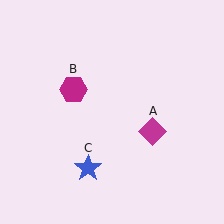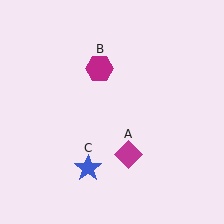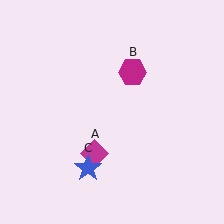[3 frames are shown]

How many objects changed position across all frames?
2 objects changed position: magenta diamond (object A), magenta hexagon (object B).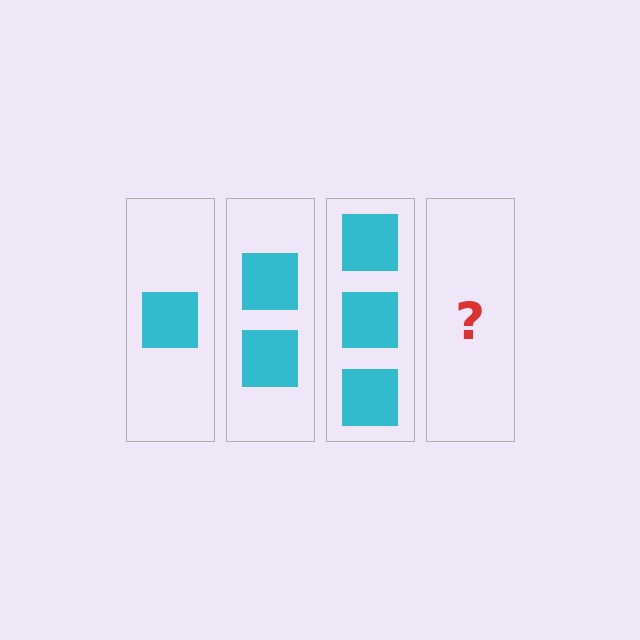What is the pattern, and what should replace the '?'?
The pattern is that each step adds one more square. The '?' should be 4 squares.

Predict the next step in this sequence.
The next step is 4 squares.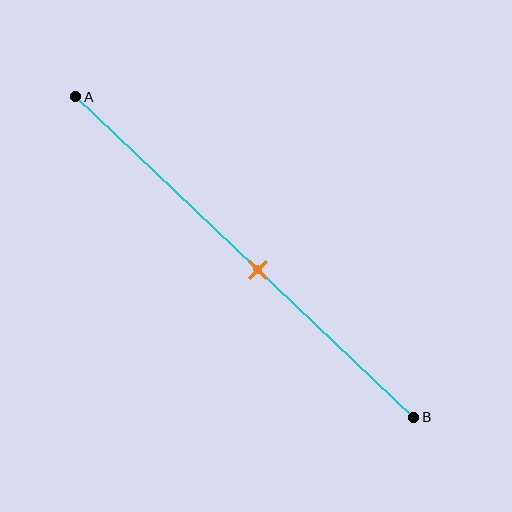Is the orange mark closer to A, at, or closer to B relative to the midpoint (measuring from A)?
The orange mark is closer to point B than the midpoint of segment AB.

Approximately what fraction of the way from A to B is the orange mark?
The orange mark is approximately 55% of the way from A to B.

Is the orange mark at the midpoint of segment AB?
No, the mark is at about 55% from A, not at the 50% midpoint.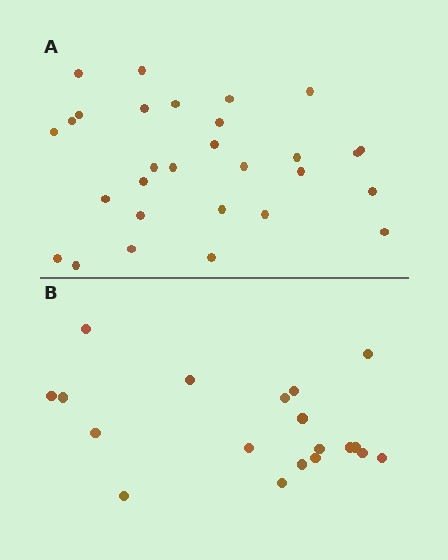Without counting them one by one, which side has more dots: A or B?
Region A (the top region) has more dots.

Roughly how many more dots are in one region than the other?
Region A has roughly 10 or so more dots than region B.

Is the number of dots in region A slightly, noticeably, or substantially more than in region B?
Region A has substantially more. The ratio is roughly 1.5 to 1.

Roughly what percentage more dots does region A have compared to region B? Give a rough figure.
About 55% more.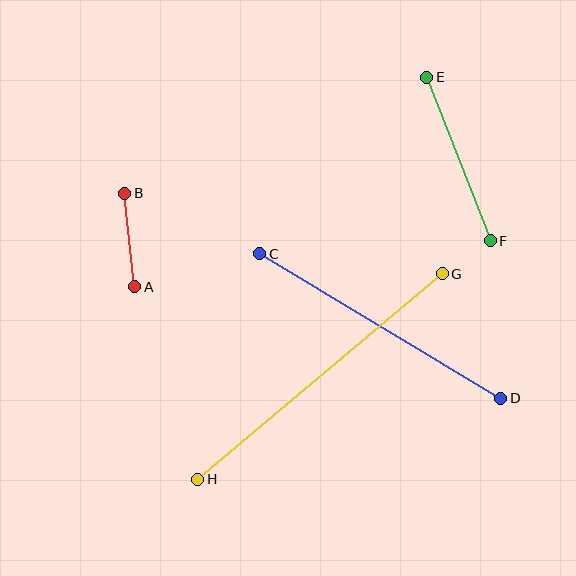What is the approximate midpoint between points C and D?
The midpoint is at approximately (380, 326) pixels.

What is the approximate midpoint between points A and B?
The midpoint is at approximately (130, 240) pixels.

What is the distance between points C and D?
The distance is approximately 281 pixels.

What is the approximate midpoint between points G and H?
The midpoint is at approximately (320, 377) pixels.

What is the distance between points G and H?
The distance is approximately 319 pixels.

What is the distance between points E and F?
The distance is approximately 175 pixels.